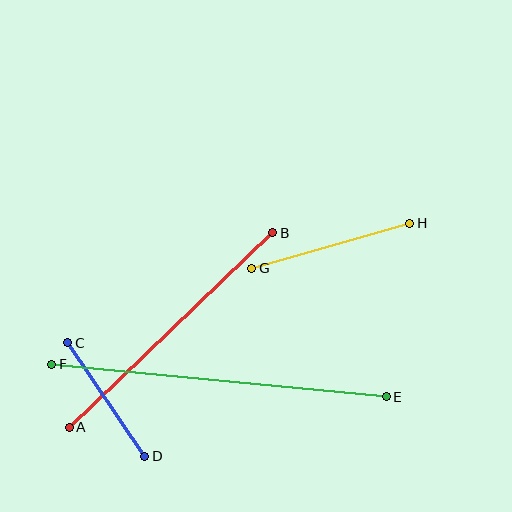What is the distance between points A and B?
The distance is approximately 281 pixels.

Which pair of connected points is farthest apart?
Points E and F are farthest apart.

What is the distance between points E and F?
The distance is approximately 336 pixels.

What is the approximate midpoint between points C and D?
The midpoint is at approximately (106, 399) pixels.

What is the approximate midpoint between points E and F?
The midpoint is at approximately (219, 380) pixels.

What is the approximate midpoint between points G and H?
The midpoint is at approximately (331, 246) pixels.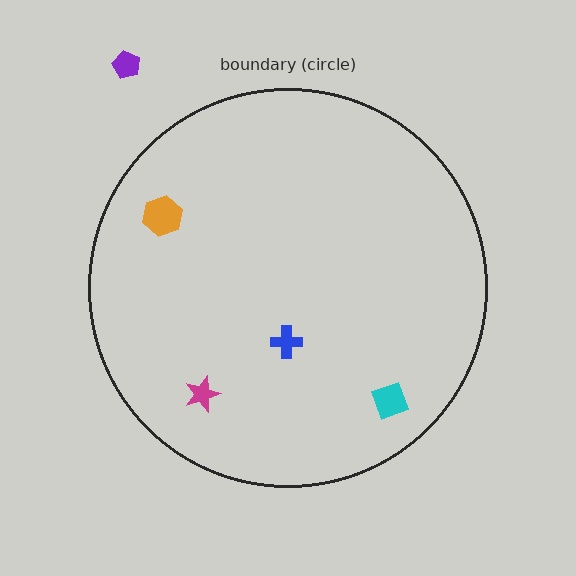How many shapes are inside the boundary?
4 inside, 1 outside.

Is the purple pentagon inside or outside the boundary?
Outside.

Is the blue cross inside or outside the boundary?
Inside.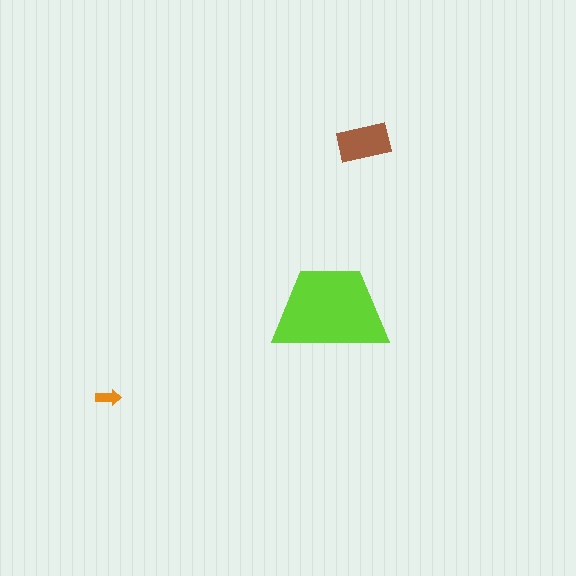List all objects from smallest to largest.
The orange arrow, the brown rectangle, the lime trapezoid.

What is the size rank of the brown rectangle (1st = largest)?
2nd.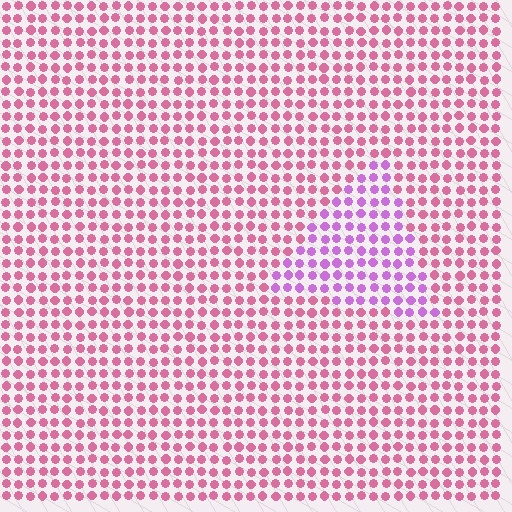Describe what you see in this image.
The image is filled with small pink elements in a uniform arrangement. A triangle-shaped region is visible where the elements are tinted to a slightly different hue, forming a subtle color boundary.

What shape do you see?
I see a triangle.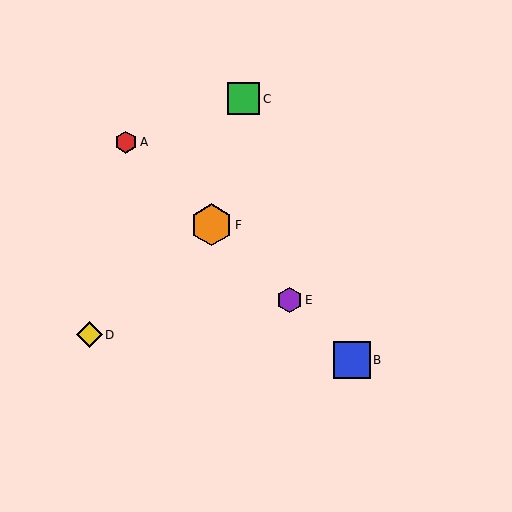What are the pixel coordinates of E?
Object E is at (290, 300).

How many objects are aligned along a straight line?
4 objects (A, B, E, F) are aligned along a straight line.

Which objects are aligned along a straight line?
Objects A, B, E, F are aligned along a straight line.